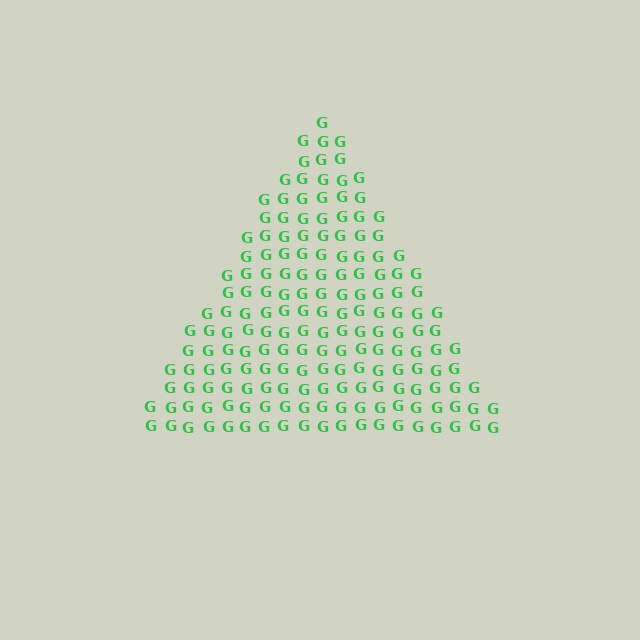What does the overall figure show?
The overall figure shows a triangle.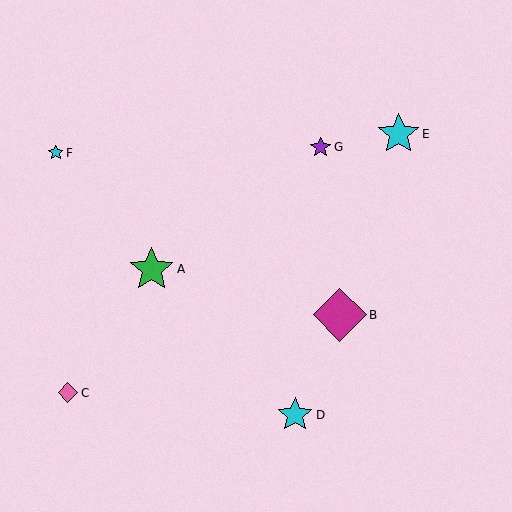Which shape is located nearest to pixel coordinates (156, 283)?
The green star (labeled A) at (152, 269) is nearest to that location.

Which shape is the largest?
The magenta diamond (labeled B) is the largest.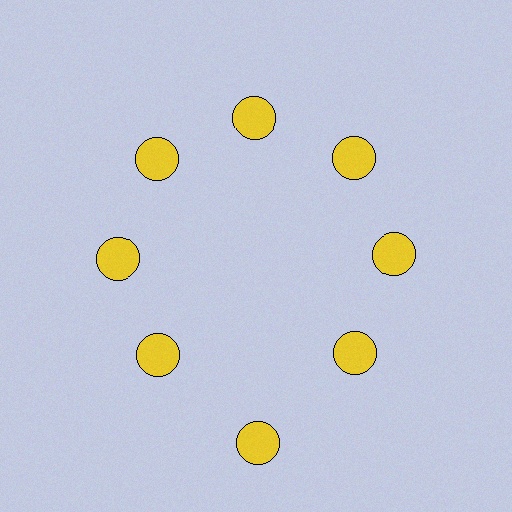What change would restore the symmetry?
The symmetry would be restored by moving it inward, back onto the ring so that all 8 circles sit at equal angles and equal distance from the center.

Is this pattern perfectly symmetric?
No. The 8 yellow circles are arranged in a ring, but one element near the 6 o'clock position is pushed outward from the center, breaking the 8-fold rotational symmetry.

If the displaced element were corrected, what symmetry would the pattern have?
It would have 8-fold rotational symmetry — the pattern would map onto itself every 45 degrees.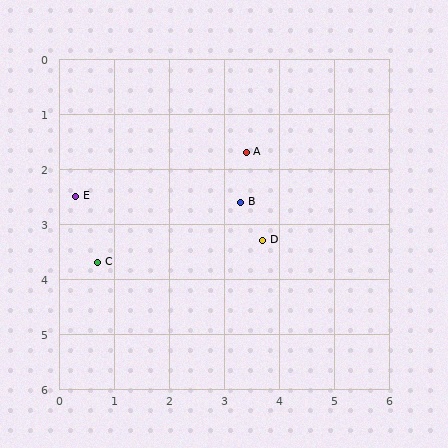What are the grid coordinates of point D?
Point D is at approximately (3.7, 3.3).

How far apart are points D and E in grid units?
Points D and E are about 3.5 grid units apart.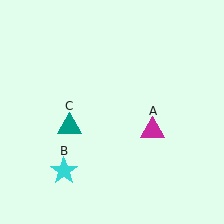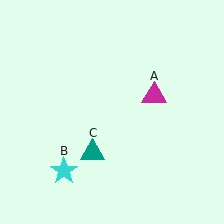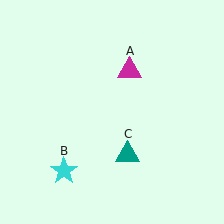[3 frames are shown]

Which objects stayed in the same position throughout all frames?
Cyan star (object B) remained stationary.